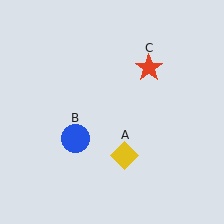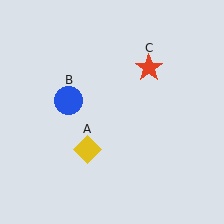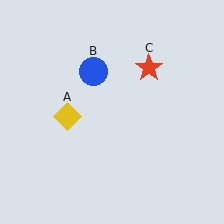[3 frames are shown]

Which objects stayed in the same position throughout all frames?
Red star (object C) remained stationary.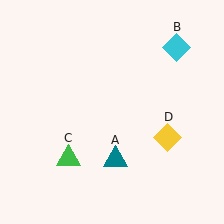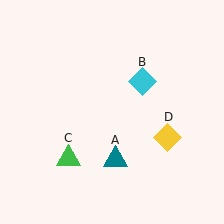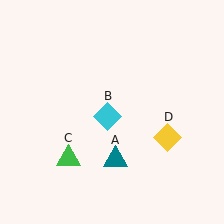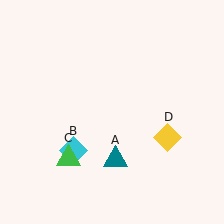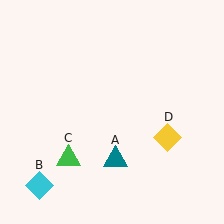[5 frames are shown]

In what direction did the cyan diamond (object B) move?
The cyan diamond (object B) moved down and to the left.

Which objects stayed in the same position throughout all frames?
Teal triangle (object A) and green triangle (object C) and yellow diamond (object D) remained stationary.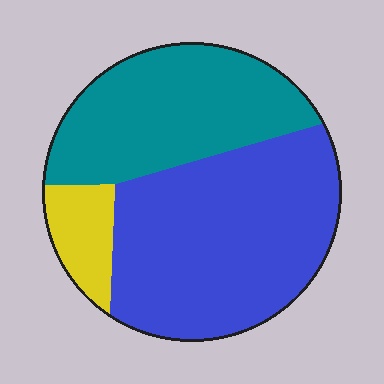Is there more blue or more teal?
Blue.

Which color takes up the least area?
Yellow, at roughly 10%.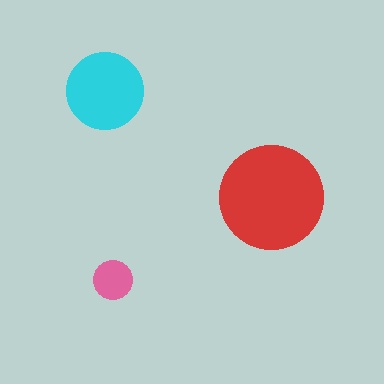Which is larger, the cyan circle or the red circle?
The red one.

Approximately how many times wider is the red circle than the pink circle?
About 2.5 times wider.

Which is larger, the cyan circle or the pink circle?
The cyan one.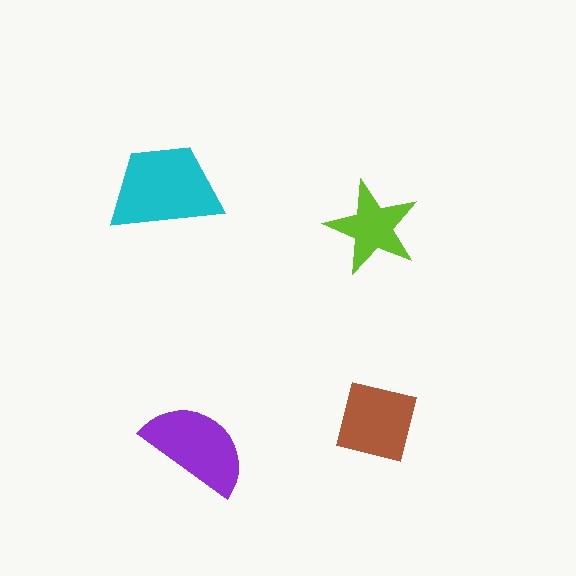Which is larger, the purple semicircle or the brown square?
The purple semicircle.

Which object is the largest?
The cyan trapezoid.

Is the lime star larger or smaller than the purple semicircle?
Smaller.